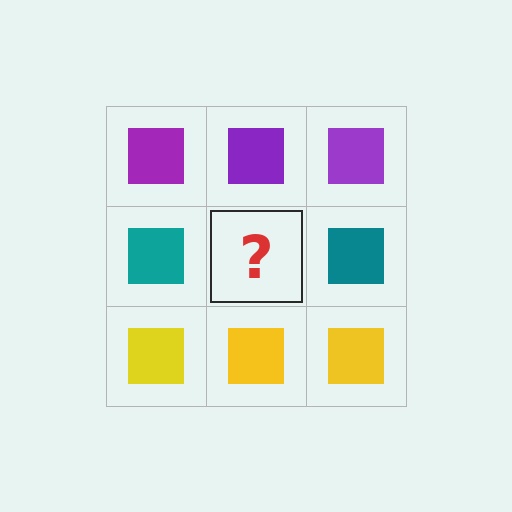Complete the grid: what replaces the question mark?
The question mark should be replaced with a teal square.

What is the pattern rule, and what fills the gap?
The rule is that each row has a consistent color. The gap should be filled with a teal square.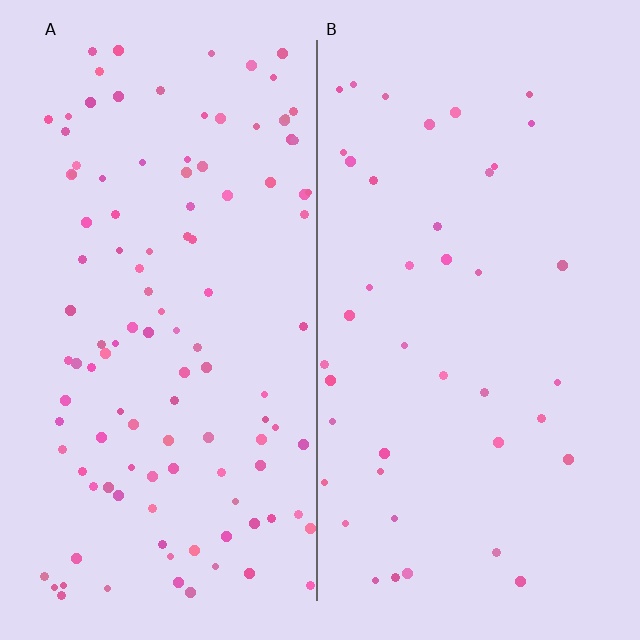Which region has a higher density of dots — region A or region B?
A (the left).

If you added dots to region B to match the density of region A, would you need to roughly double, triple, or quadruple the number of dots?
Approximately triple.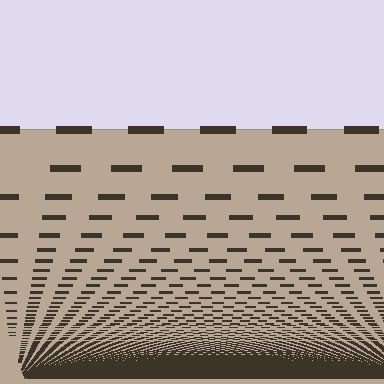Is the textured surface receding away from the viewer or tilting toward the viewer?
The surface appears to tilt toward the viewer. Texture elements get larger and sparser toward the top.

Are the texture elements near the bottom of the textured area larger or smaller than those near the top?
Smaller. The gradient is inverted — elements near the bottom are smaller and denser.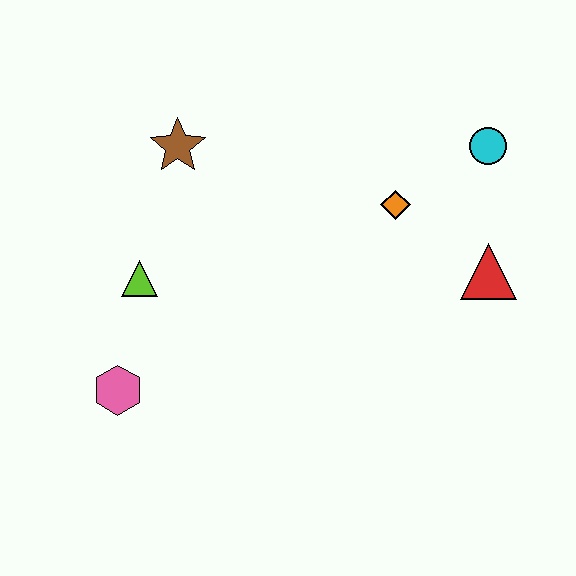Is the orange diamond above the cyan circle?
No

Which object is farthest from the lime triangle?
The cyan circle is farthest from the lime triangle.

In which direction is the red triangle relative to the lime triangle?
The red triangle is to the right of the lime triangle.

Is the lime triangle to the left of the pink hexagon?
No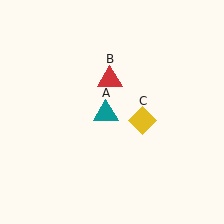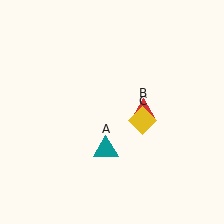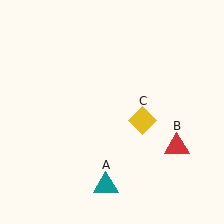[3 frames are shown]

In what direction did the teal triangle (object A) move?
The teal triangle (object A) moved down.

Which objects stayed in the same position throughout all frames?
Yellow diamond (object C) remained stationary.